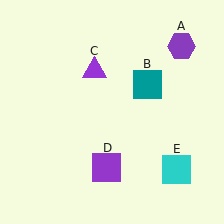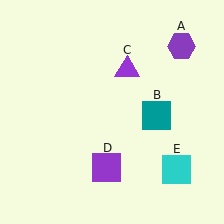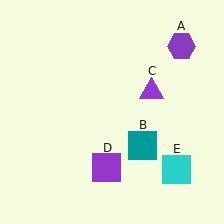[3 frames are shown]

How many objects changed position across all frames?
2 objects changed position: teal square (object B), purple triangle (object C).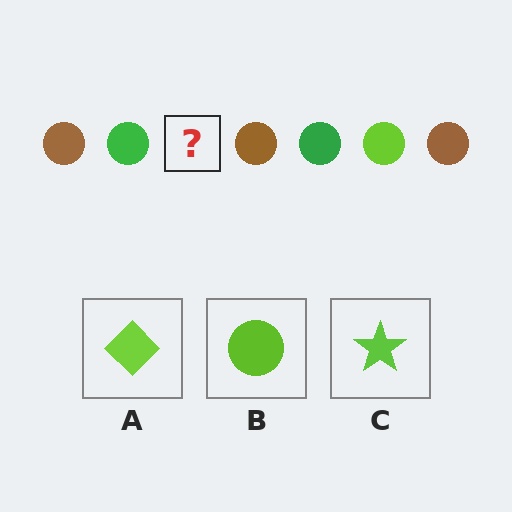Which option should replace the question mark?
Option B.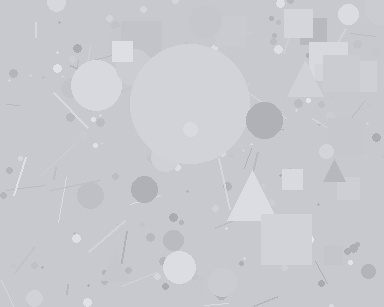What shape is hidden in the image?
A circle is hidden in the image.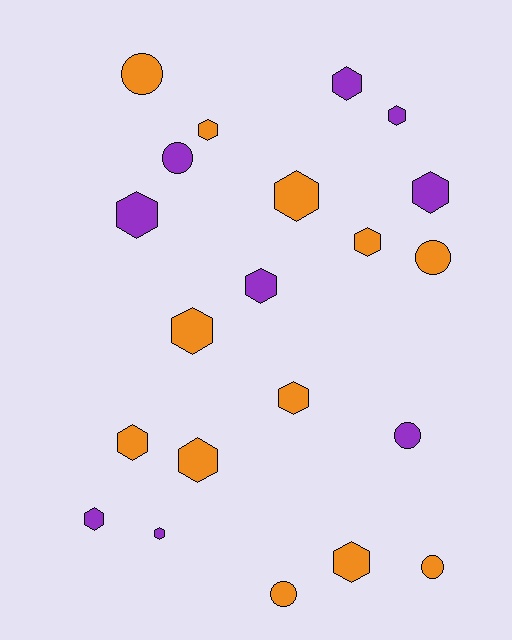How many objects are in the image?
There are 21 objects.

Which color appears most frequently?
Orange, with 12 objects.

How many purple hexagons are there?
There are 7 purple hexagons.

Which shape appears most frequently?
Hexagon, with 15 objects.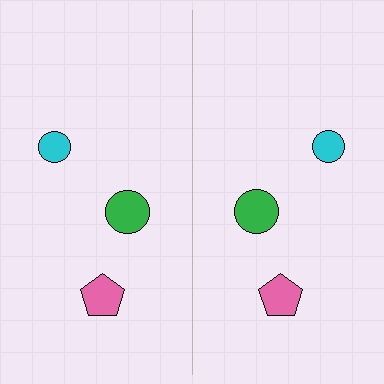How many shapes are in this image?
There are 6 shapes in this image.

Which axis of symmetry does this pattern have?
The pattern has a vertical axis of symmetry running through the center of the image.